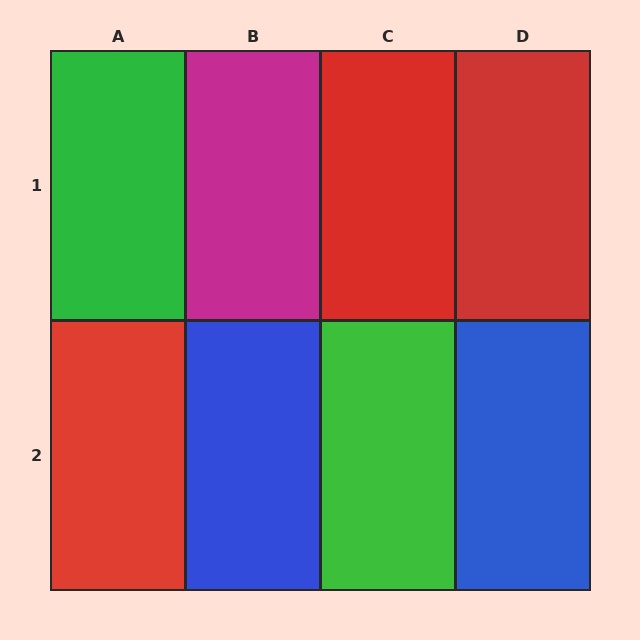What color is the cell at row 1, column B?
Magenta.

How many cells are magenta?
1 cell is magenta.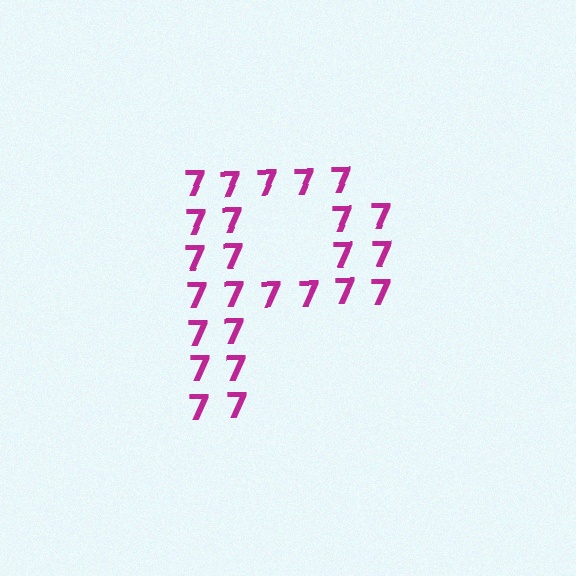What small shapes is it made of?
It is made of small digit 7's.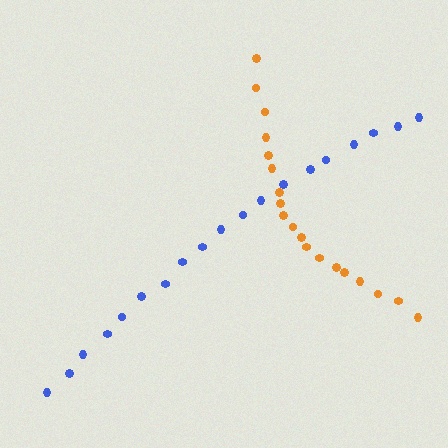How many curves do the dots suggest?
There are 2 distinct paths.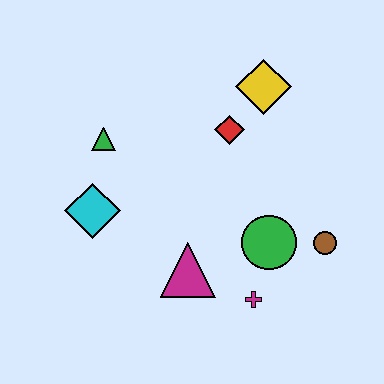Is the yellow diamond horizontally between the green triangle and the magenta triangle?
No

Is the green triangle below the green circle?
No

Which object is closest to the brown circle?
The green circle is closest to the brown circle.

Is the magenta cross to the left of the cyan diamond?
No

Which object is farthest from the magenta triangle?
The yellow diamond is farthest from the magenta triangle.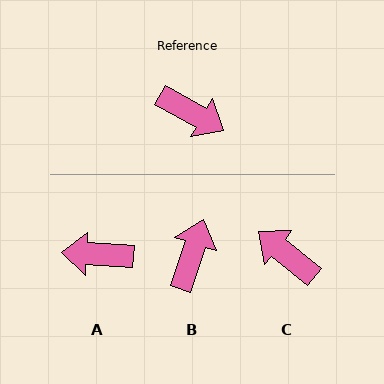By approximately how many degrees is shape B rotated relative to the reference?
Approximately 101 degrees counter-clockwise.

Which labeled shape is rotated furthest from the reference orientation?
C, about 170 degrees away.